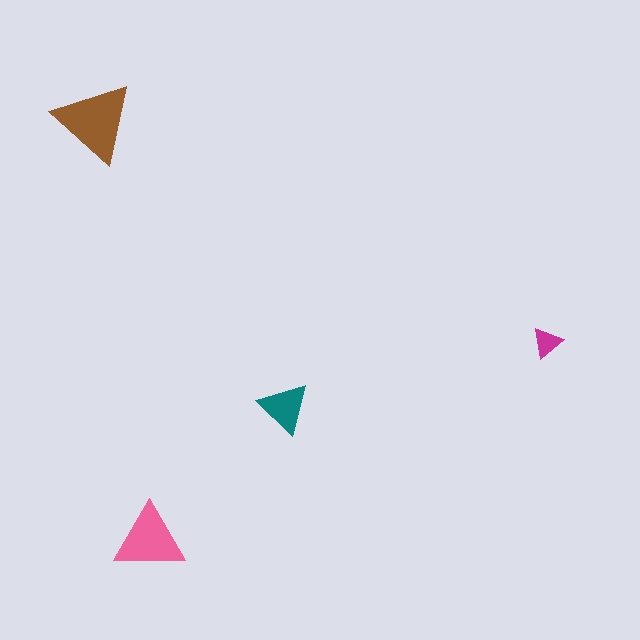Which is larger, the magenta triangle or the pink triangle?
The pink one.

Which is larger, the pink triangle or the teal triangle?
The pink one.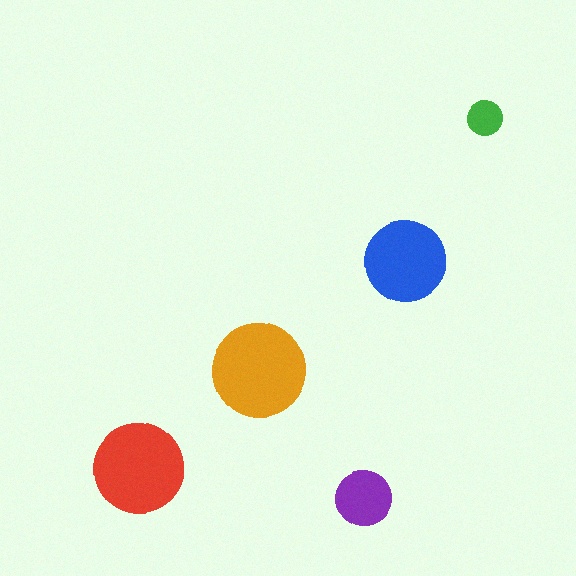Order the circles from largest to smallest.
the orange one, the red one, the blue one, the purple one, the green one.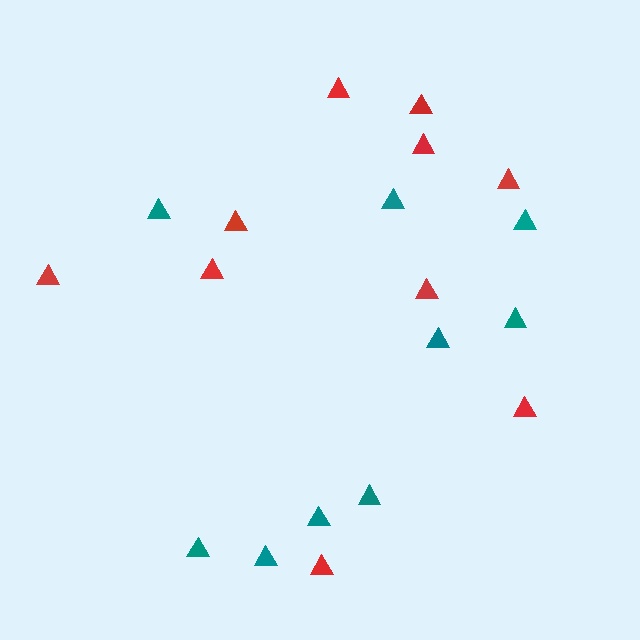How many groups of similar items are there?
There are 2 groups: one group of red triangles (10) and one group of teal triangles (9).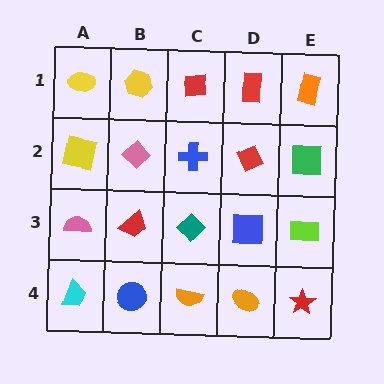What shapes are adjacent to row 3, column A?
A yellow square (row 2, column A), a cyan trapezoid (row 4, column A), a red trapezoid (row 3, column B).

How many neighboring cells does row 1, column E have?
2.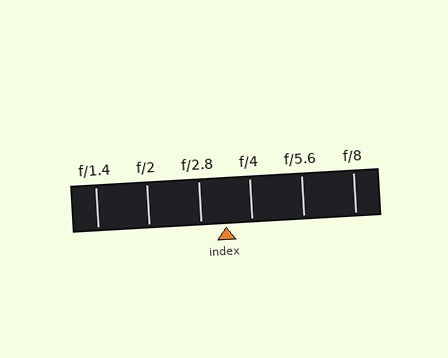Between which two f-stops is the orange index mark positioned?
The index mark is between f/2.8 and f/4.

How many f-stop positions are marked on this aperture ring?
There are 6 f-stop positions marked.